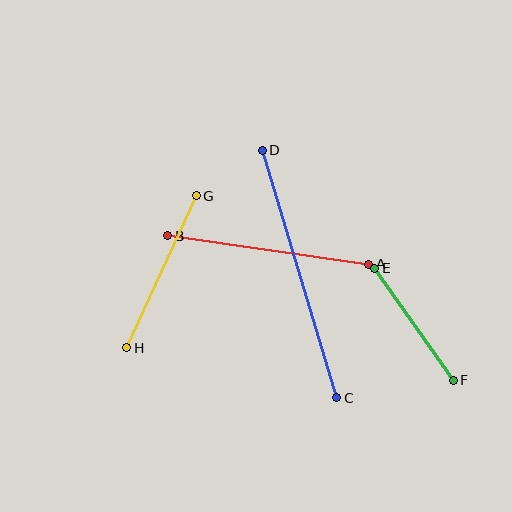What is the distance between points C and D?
The distance is approximately 259 pixels.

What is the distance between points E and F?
The distance is approximately 137 pixels.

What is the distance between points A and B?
The distance is approximately 203 pixels.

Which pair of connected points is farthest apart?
Points C and D are farthest apart.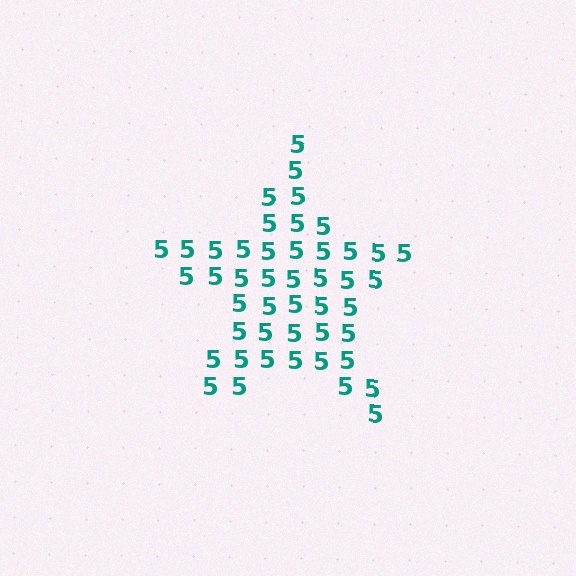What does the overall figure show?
The overall figure shows a star.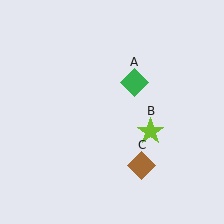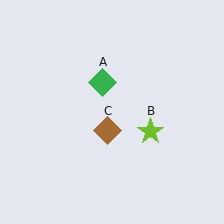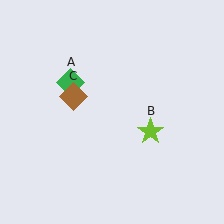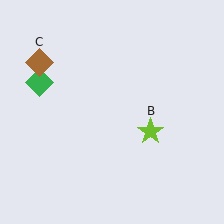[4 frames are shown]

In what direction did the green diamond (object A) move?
The green diamond (object A) moved left.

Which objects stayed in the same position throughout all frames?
Lime star (object B) remained stationary.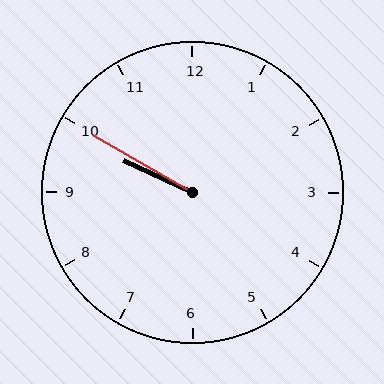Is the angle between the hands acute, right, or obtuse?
It is acute.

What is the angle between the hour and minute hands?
Approximately 5 degrees.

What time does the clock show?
9:50.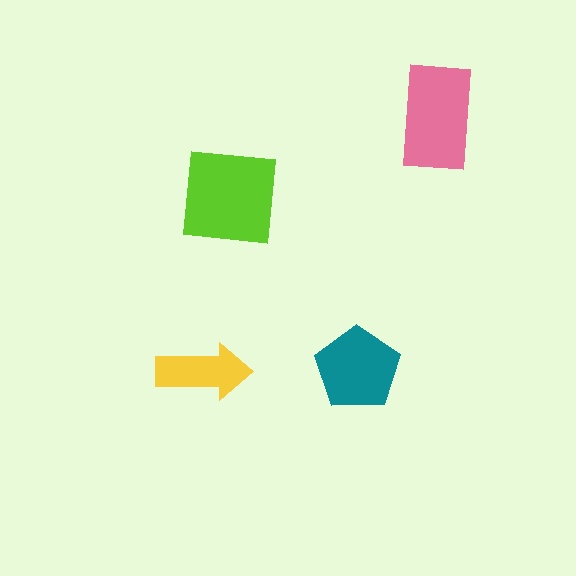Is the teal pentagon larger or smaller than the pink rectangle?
Smaller.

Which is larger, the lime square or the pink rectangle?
The lime square.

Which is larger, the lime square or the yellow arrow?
The lime square.